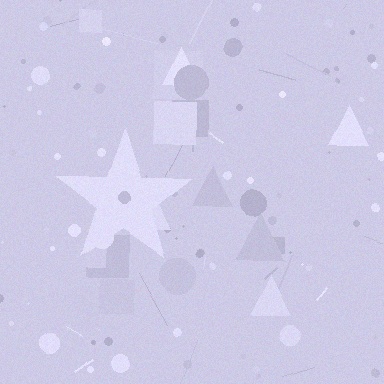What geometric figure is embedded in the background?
A star is embedded in the background.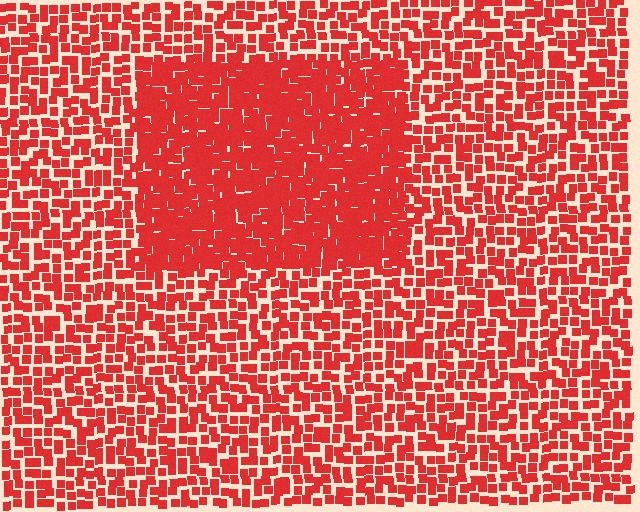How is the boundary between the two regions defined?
The boundary is defined by a change in element density (approximately 1.8x ratio). All elements are the same color, size, and shape.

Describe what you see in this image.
The image contains small red elements arranged at two different densities. A rectangle-shaped region is visible where the elements are more densely packed than the surrounding area.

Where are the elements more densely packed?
The elements are more densely packed inside the rectangle boundary.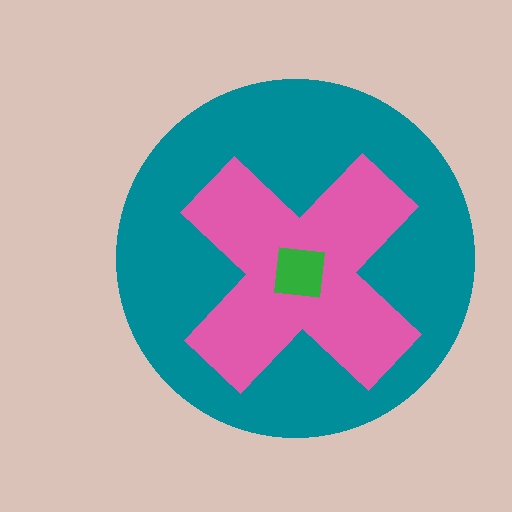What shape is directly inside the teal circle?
The pink cross.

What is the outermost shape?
The teal circle.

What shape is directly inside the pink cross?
The green square.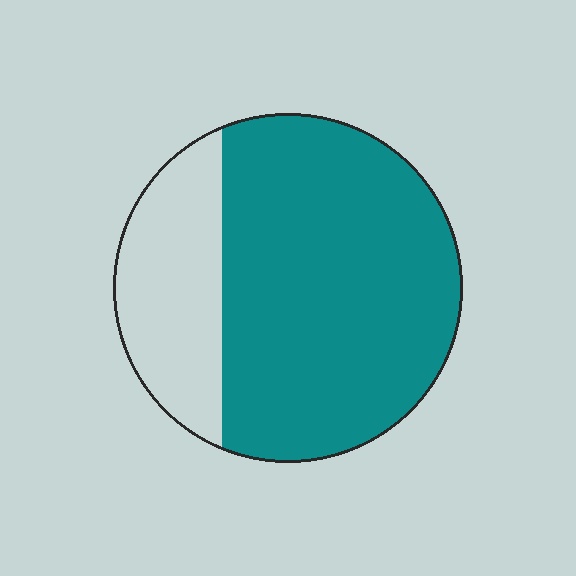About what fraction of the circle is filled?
About three quarters (3/4).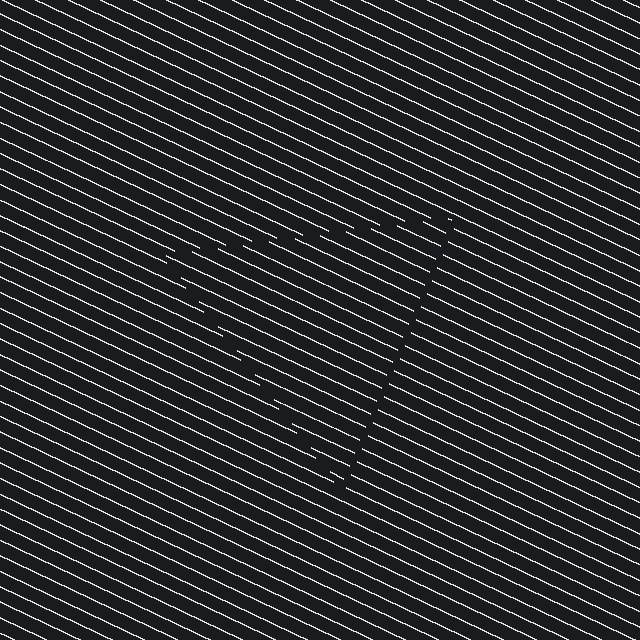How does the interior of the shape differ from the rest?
The interior of the shape contains the same grating, shifted by half a period — the contour is defined by the phase discontinuity where line-ends from the inner and outer gratings abut.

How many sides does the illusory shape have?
3 sides — the line-ends trace a triangle.